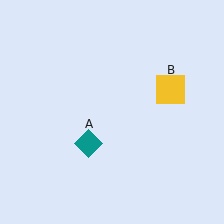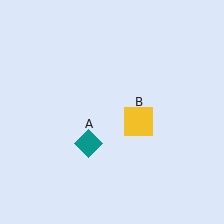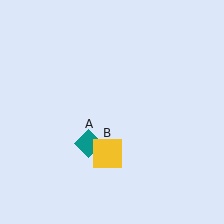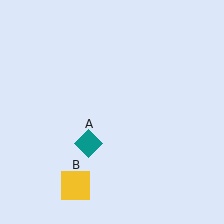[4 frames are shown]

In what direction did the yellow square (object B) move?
The yellow square (object B) moved down and to the left.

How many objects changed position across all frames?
1 object changed position: yellow square (object B).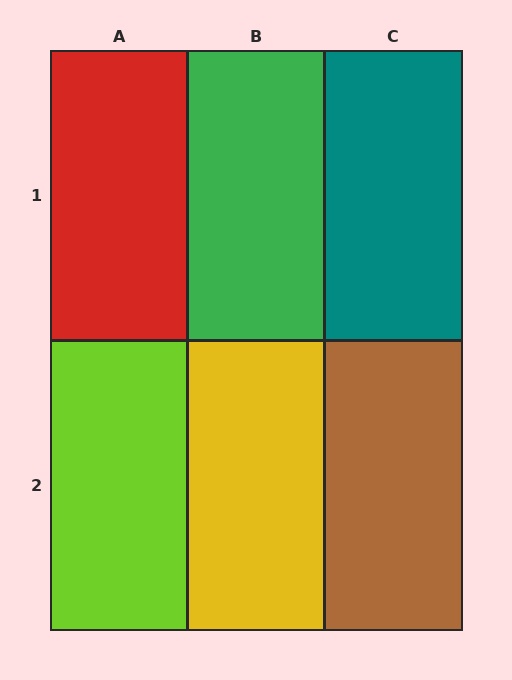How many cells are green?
1 cell is green.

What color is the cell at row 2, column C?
Brown.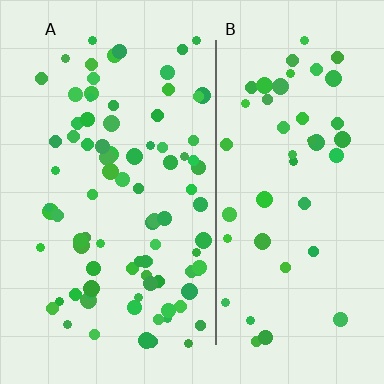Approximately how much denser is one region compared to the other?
Approximately 1.9× — region A over region B.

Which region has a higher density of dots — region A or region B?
A (the left).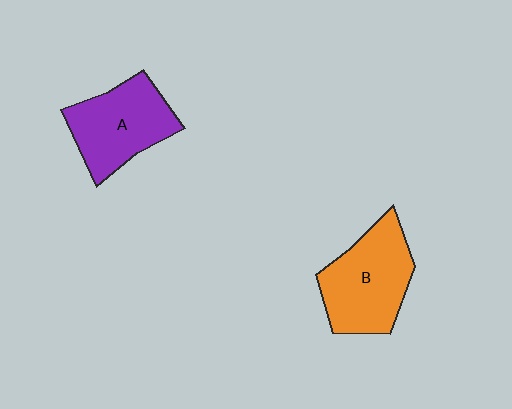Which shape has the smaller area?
Shape A (purple).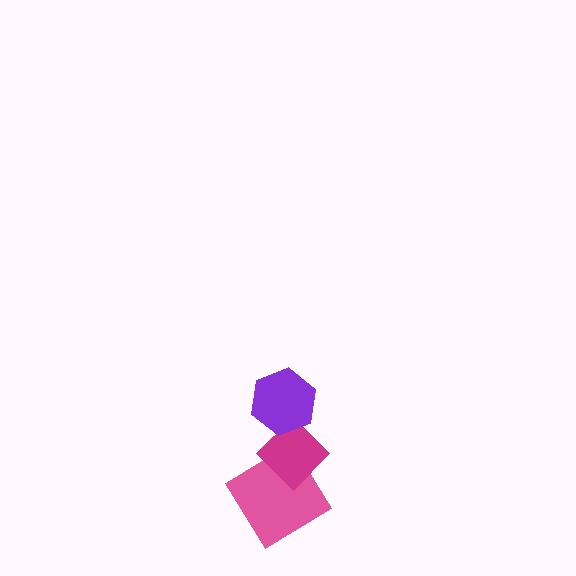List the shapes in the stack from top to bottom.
From top to bottom: the purple hexagon, the magenta diamond, the pink diamond.